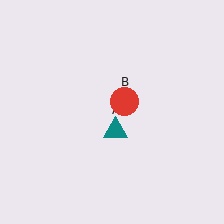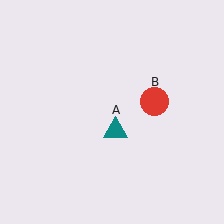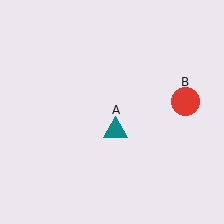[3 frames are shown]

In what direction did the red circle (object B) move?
The red circle (object B) moved right.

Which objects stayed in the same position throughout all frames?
Teal triangle (object A) remained stationary.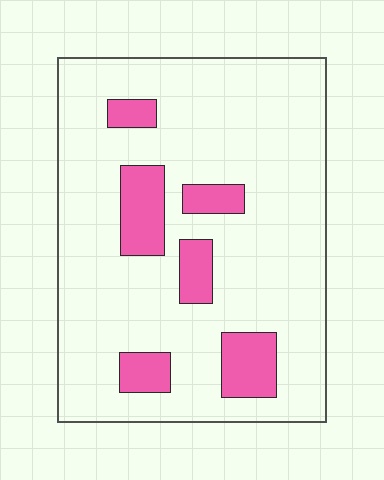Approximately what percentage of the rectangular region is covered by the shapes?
Approximately 15%.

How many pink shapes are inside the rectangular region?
6.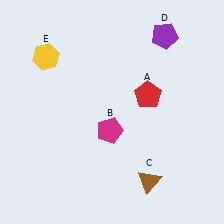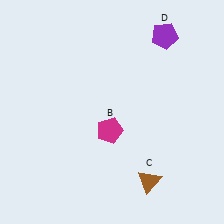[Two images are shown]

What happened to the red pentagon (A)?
The red pentagon (A) was removed in Image 2. It was in the top-right area of Image 1.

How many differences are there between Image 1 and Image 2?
There are 2 differences between the two images.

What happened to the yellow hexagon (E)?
The yellow hexagon (E) was removed in Image 2. It was in the top-left area of Image 1.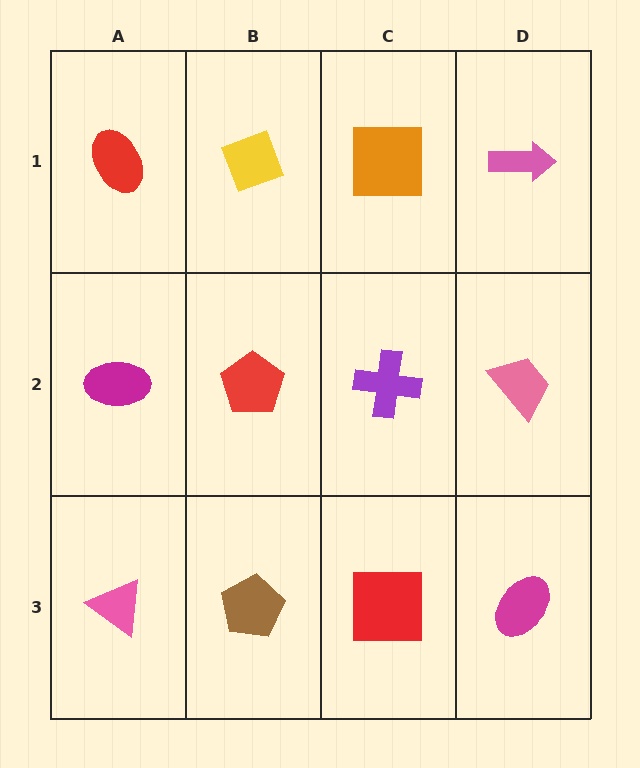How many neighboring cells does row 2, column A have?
3.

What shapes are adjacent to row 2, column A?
A red ellipse (row 1, column A), a pink triangle (row 3, column A), a red pentagon (row 2, column B).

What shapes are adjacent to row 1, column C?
A purple cross (row 2, column C), a yellow diamond (row 1, column B), a pink arrow (row 1, column D).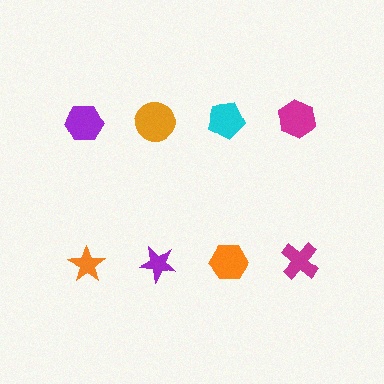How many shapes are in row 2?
4 shapes.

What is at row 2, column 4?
A magenta cross.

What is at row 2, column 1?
An orange star.